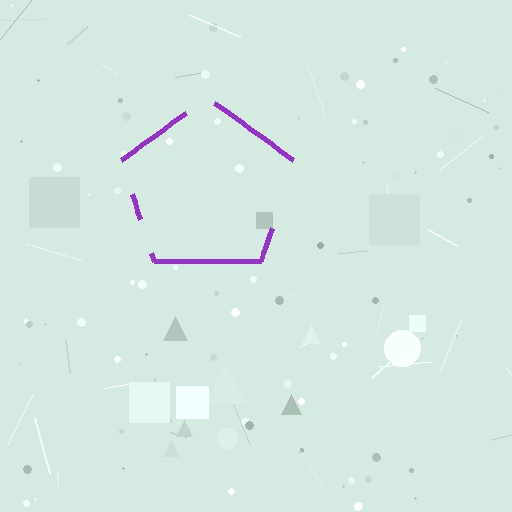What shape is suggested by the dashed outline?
The dashed outline suggests a pentagon.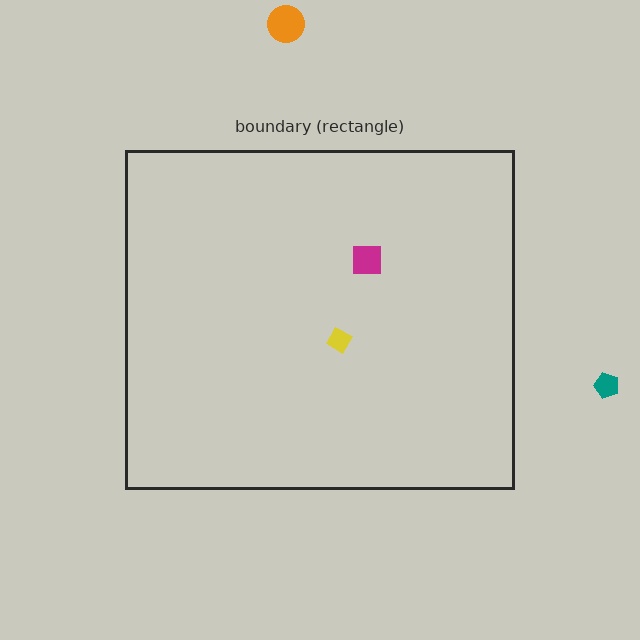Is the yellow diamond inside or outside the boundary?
Inside.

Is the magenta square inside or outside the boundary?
Inside.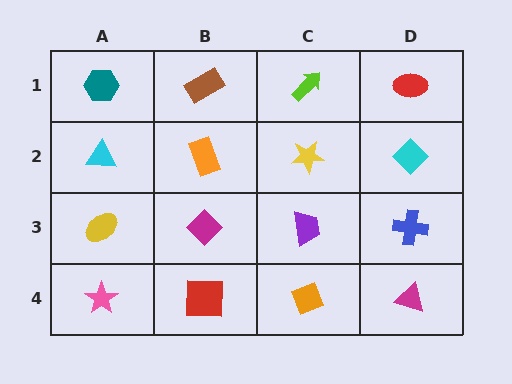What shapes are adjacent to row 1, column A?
A cyan triangle (row 2, column A), a brown rectangle (row 1, column B).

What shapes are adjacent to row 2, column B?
A brown rectangle (row 1, column B), a magenta diamond (row 3, column B), a cyan triangle (row 2, column A), a yellow star (row 2, column C).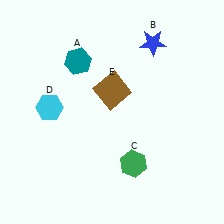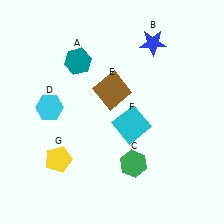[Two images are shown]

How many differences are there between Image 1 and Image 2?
There are 2 differences between the two images.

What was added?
A cyan square (F), a yellow pentagon (G) were added in Image 2.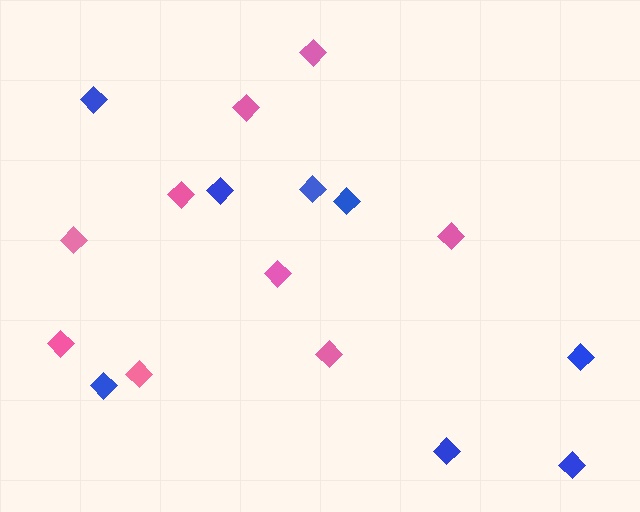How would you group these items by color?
There are 2 groups: one group of blue diamonds (8) and one group of pink diamonds (9).